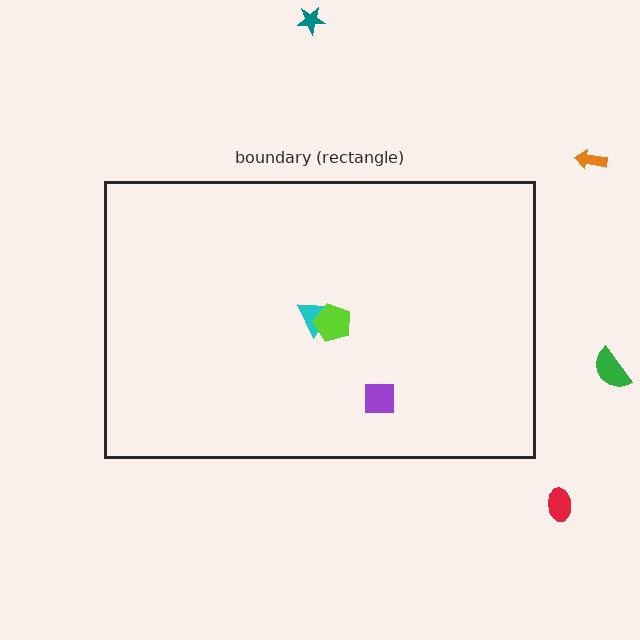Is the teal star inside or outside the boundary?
Outside.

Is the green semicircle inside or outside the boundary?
Outside.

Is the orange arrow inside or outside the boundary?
Outside.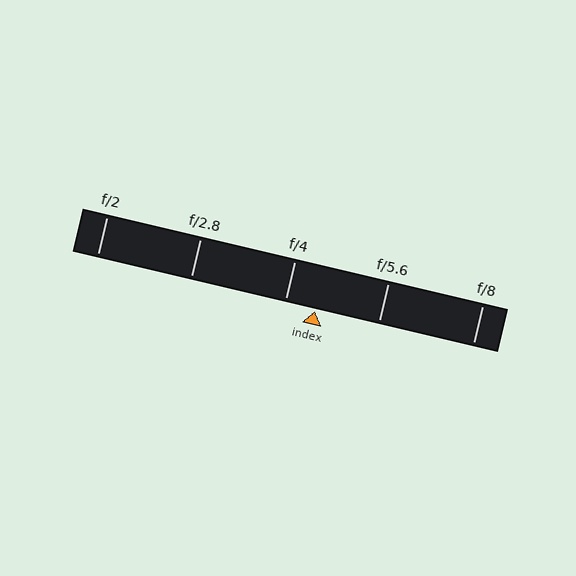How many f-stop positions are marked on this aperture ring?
There are 5 f-stop positions marked.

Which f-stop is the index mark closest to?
The index mark is closest to f/4.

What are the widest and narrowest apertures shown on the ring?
The widest aperture shown is f/2 and the narrowest is f/8.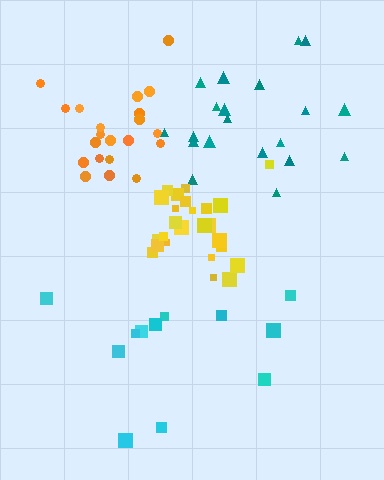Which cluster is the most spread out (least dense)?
Cyan.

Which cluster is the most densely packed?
Yellow.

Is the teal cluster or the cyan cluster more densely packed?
Teal.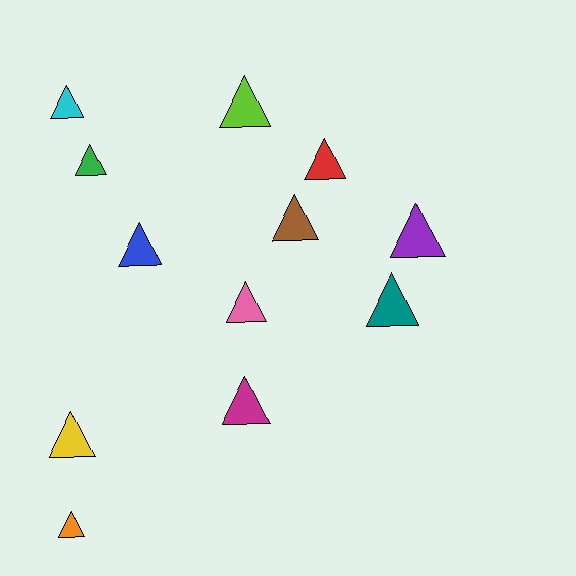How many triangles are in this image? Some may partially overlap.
There are 12 triangles.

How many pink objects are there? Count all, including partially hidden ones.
There is 1 pink object.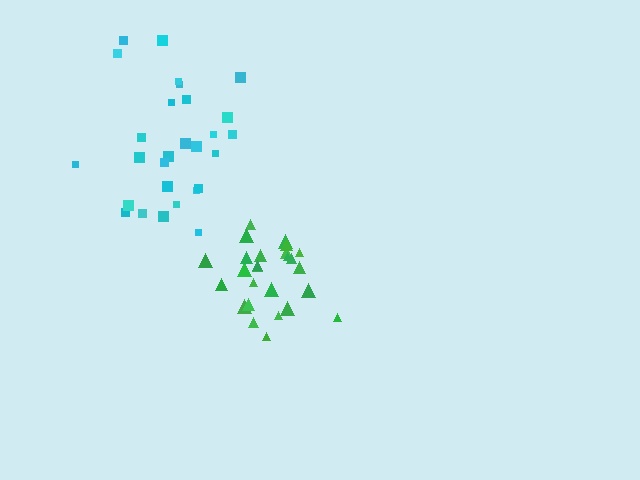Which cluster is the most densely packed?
Green.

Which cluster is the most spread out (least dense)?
Cyan.